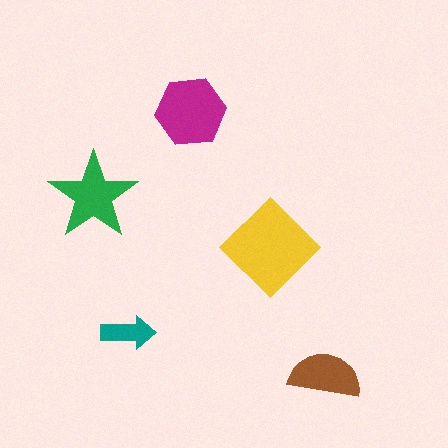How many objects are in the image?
There are 5 objects in the image.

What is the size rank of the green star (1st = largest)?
3rd.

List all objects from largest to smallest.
The yellow diamond, the magenta hexagon, the green star, the brown semicircle, the teal arrow.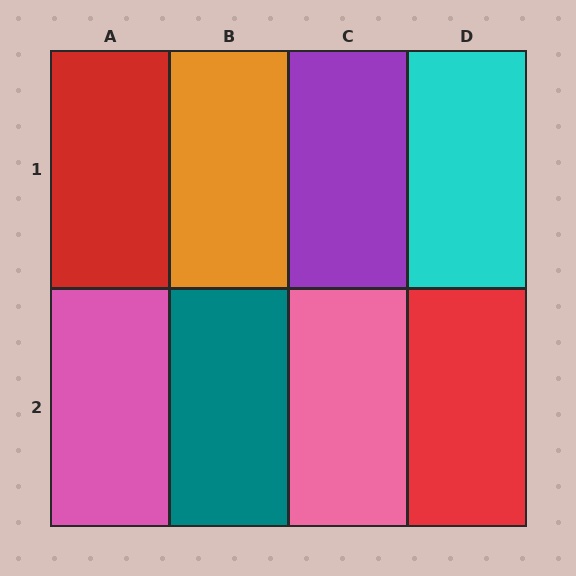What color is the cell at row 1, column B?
Orange.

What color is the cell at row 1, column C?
Purple.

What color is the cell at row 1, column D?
Cyan.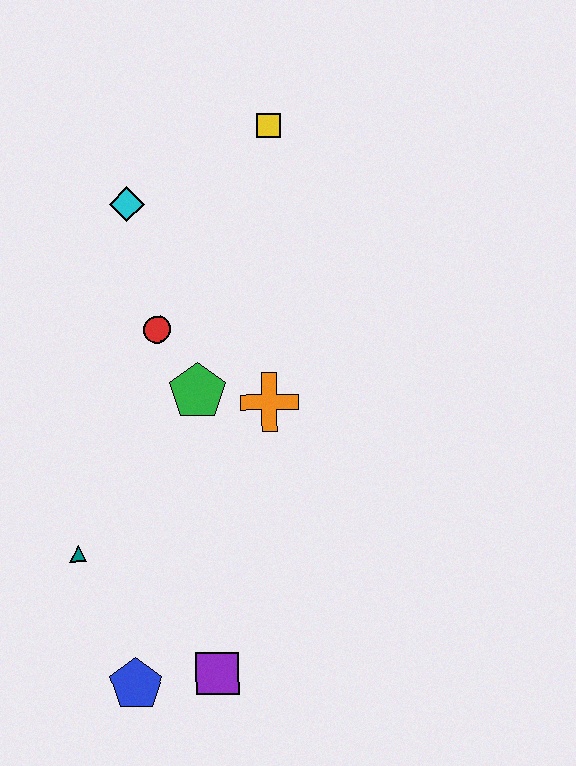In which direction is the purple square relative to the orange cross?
The purple square is below the orange cross.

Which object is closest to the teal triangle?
The blue pentagon is closest to the teal triangle.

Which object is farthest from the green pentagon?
The blue pentagon is farthest from the green pentagon.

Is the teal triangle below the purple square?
No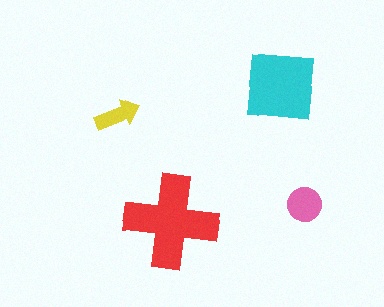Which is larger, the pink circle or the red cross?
The red cross.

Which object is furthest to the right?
The pink circle is rightmost.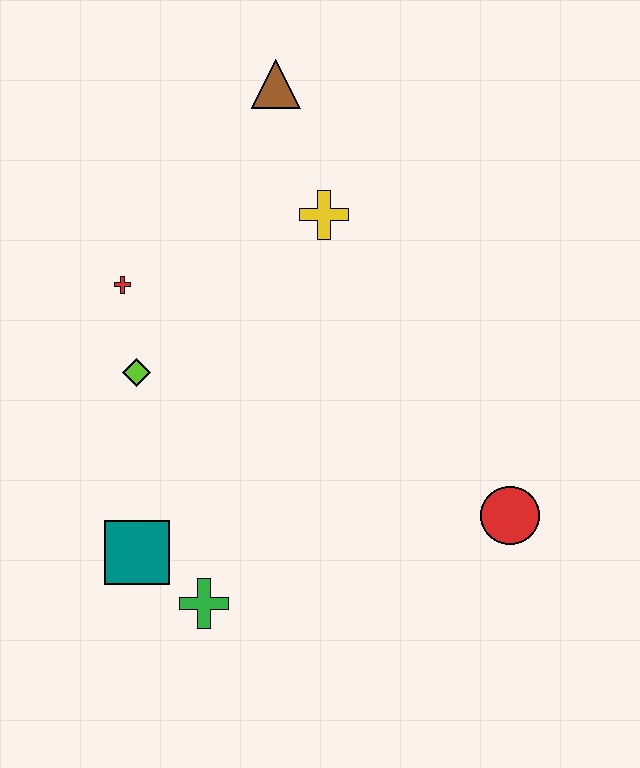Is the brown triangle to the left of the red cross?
No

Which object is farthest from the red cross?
The red circle is farthest from the red cross.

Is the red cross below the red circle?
No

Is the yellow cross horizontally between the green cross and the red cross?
No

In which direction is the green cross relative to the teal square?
The green cross is to the right of the teal square.